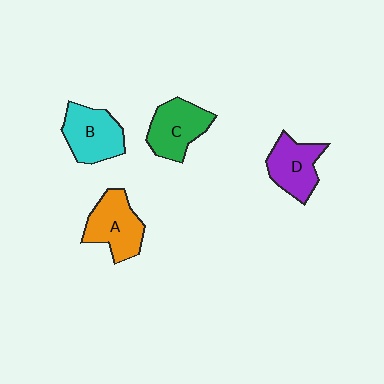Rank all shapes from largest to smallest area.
From largest to smallest: A (orange), B (cyan), C (green), D (purple).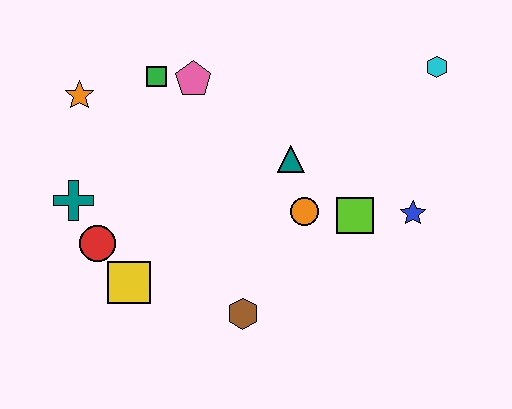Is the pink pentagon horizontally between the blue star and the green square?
Yes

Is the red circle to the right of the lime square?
No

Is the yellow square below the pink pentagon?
Yes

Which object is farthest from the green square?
The blue star is farthest from the green square.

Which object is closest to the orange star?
The green square is closest to the orange star.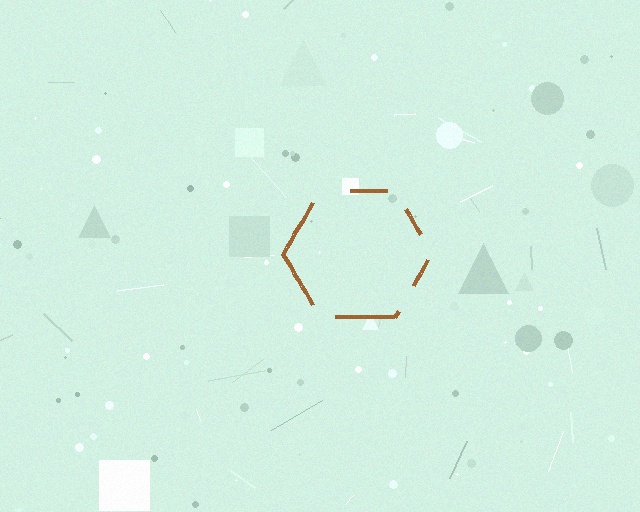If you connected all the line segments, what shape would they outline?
They would outline a hexagon.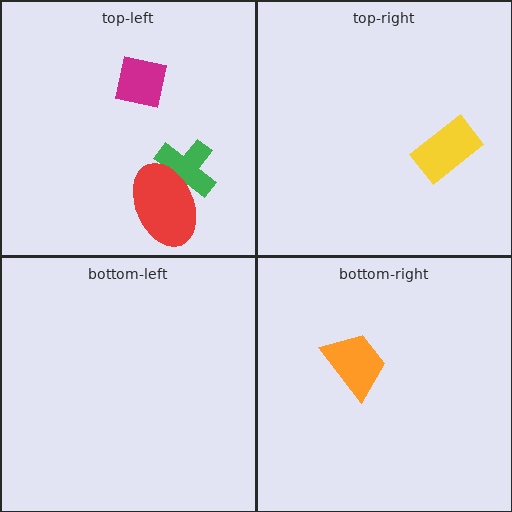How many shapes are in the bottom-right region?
1.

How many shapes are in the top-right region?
1.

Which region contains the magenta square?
The top-left region.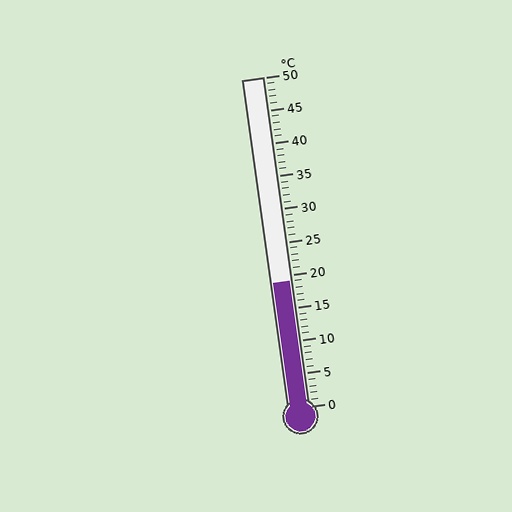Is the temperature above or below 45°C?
The temperature is below 45°C.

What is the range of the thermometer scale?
The thermometer scale ranges from 0°C to 50°C.